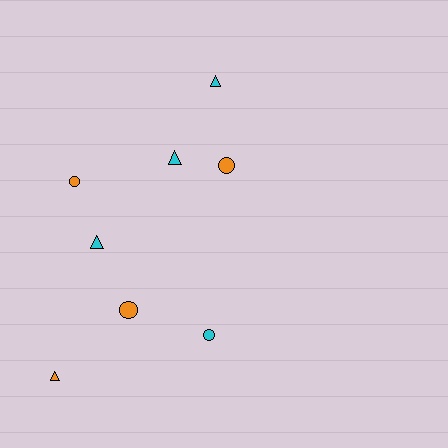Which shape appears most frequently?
Triangle, with 4 objects.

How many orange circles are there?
There are 3 orange circles.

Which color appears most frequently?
Orange, with 4 objects.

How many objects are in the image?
There are 8 objects.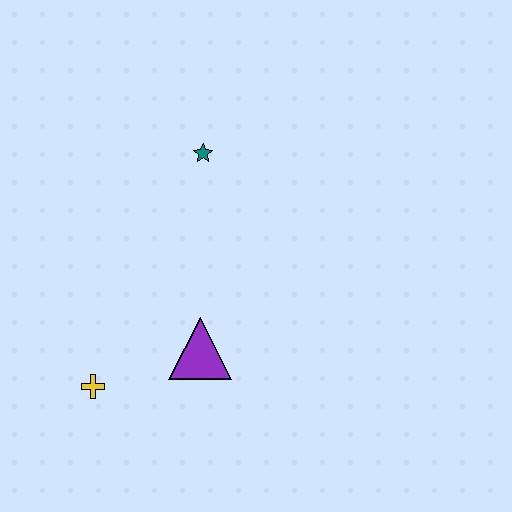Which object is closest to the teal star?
The purple triangle is closest to the teal star.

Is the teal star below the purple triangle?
No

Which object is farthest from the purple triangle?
The teal star is farthest from the purple triangle.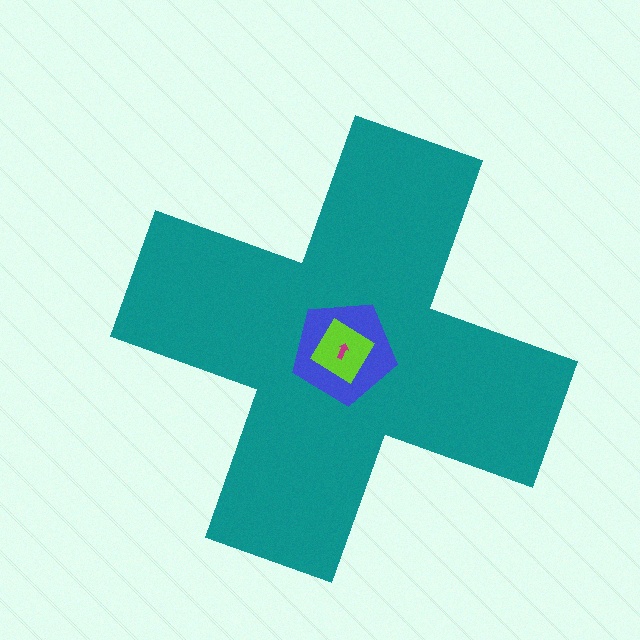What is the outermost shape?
The teal cross.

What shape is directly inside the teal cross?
The blue pentagon.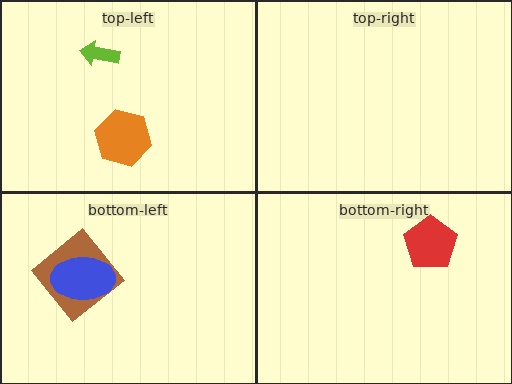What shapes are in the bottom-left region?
The brown diamond, the blue ellipse.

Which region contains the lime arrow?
The top-left region.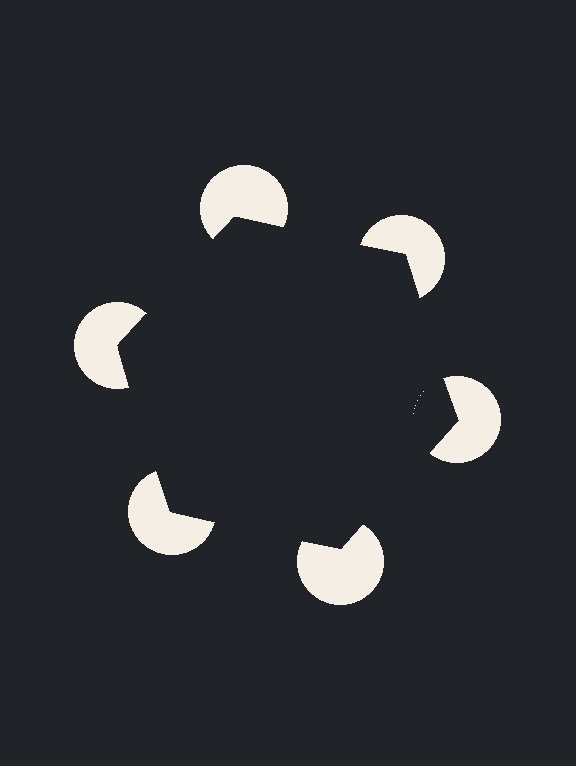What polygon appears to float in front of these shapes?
An illusory hexagon — its edges are inferred from the aligned wedge cuts in the pac-man discs, not physically drawn.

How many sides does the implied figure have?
6 sides.